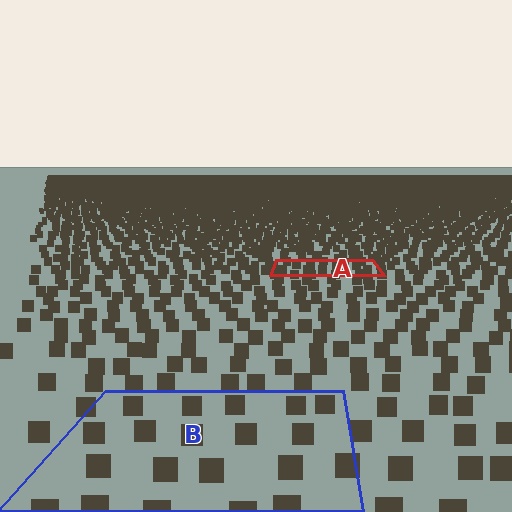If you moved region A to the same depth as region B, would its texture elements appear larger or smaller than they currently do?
They would appear larger. At a closer depth, the same texture elements are projected at a bigger on-screen size.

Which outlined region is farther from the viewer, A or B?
Region A is farther from the viewer — the texture elements inside it appear smaller and more densely packed.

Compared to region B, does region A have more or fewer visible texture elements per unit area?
Region A has more texture elements per unit area — they are packed more densely because it is farther away.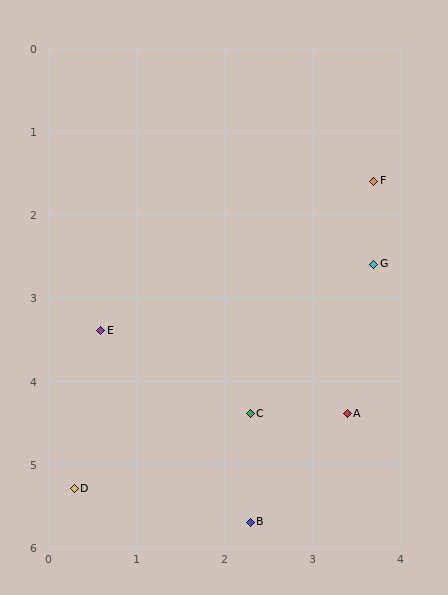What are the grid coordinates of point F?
Point F is at approximately (3.7, 1.6).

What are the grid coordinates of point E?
Point E is at approximately (0.6, 3.4).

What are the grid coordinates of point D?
Point D is at approximately (0.3, 5.3).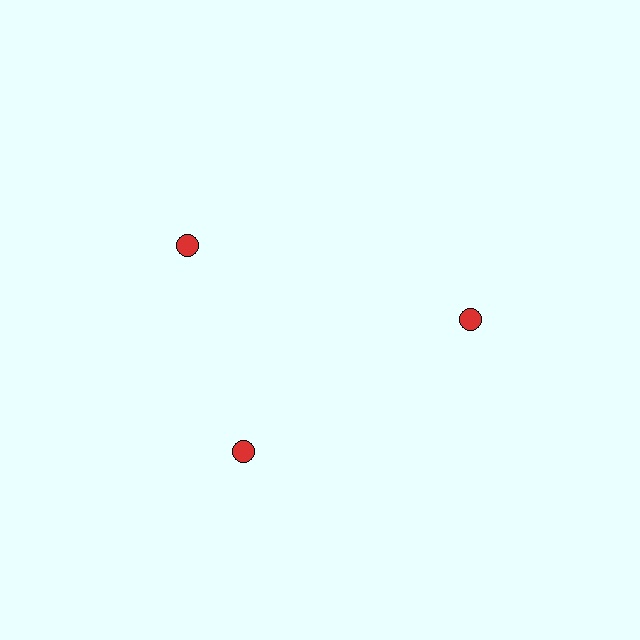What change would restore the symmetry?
The symmetry would be restored by rotating it back into even spacing with its neighbors so that all 3 circles sit at equal angles and equal distance from the center.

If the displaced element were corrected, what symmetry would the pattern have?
It would have 3-fold rotational symmetry — the pattern would map onto itself every 120 degrees.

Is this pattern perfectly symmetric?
No. The 3 red circles are arranged in a ring, but one element near the 11 o'clock position is rotated out of alignment along the ring, breaking the 3-fold rotational symmetry.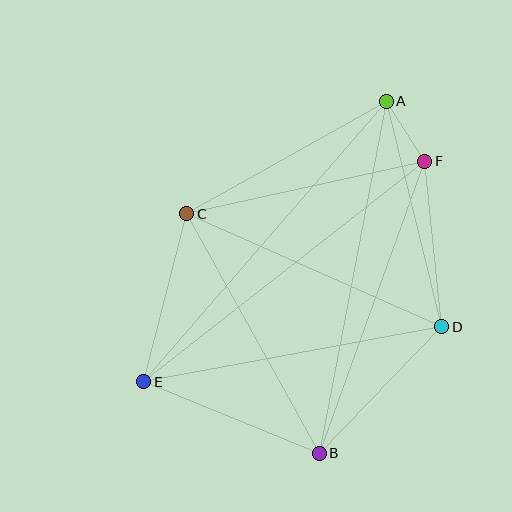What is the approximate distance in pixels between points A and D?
The distance between A and D is approximately 232 pixels.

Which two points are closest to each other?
Points A and F are closest to each other.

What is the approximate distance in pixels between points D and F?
The distance between D and F is approximately 166 pixels.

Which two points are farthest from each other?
Points A and E are farthest from each other.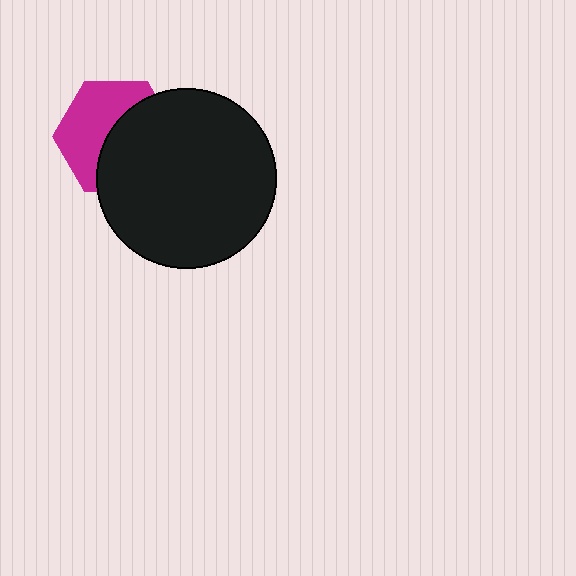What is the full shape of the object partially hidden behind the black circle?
The partially hidden object is a magenta hexagon.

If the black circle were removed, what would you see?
You would see the complete magenta hexagon.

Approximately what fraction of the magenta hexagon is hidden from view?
Roughly 51% of the magenta hexagon is hidden behind the black circle.